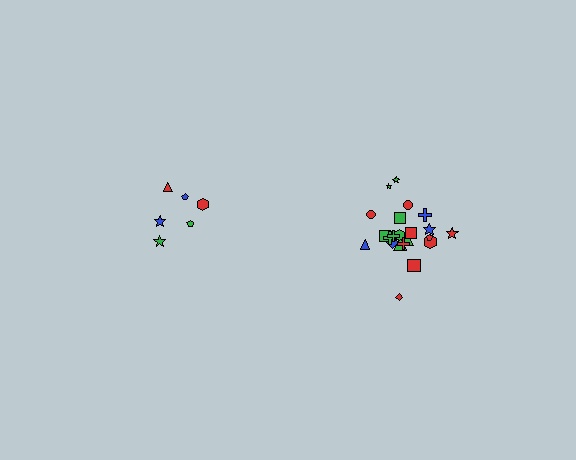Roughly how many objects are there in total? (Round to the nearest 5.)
Roughly 30 objects in total.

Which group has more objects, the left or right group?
The right group.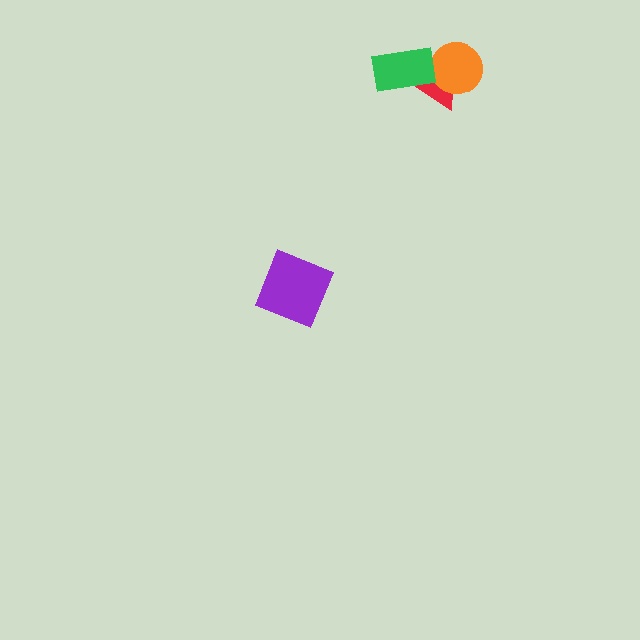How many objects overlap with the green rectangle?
1 object overlaps with the green rectangle.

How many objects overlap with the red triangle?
2 objects overlap with the red triangle.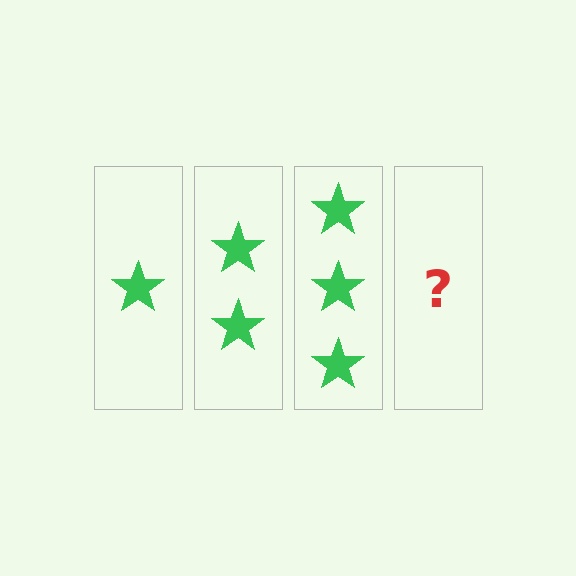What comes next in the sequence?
The next element should be 4 stars.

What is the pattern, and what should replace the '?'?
The pattern is that each step adds one more star. The '?' should be 4 stars.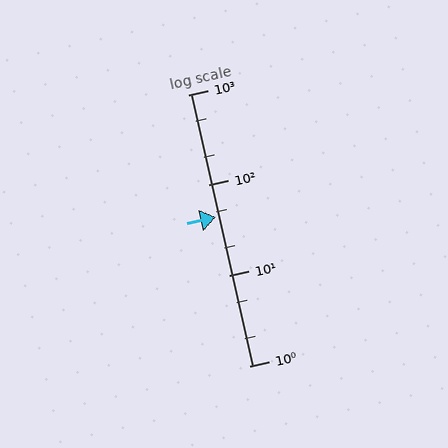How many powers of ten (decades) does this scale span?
The scale spans 3 decades, from 1 to 1000.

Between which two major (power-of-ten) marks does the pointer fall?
The pointer is between 10 and 100.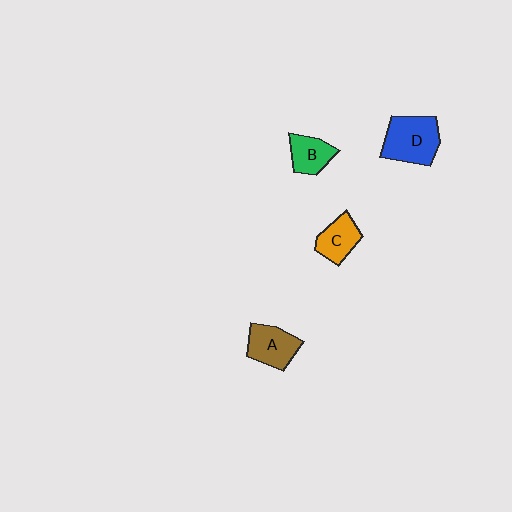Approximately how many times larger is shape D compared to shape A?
Approximately 1.3 times.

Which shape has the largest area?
Shape D (blue).